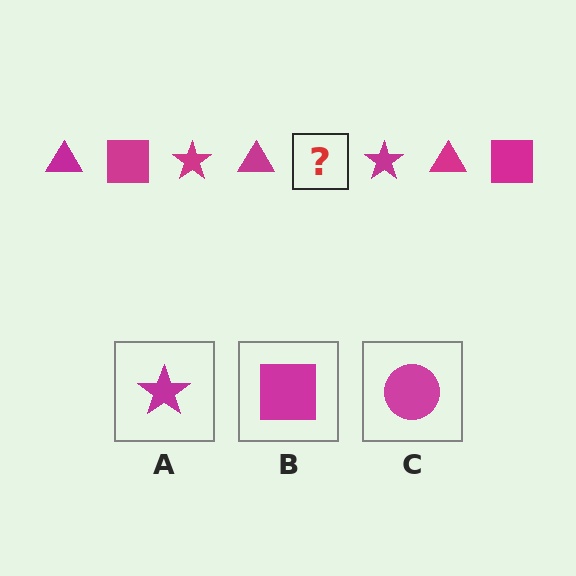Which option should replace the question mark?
Option B.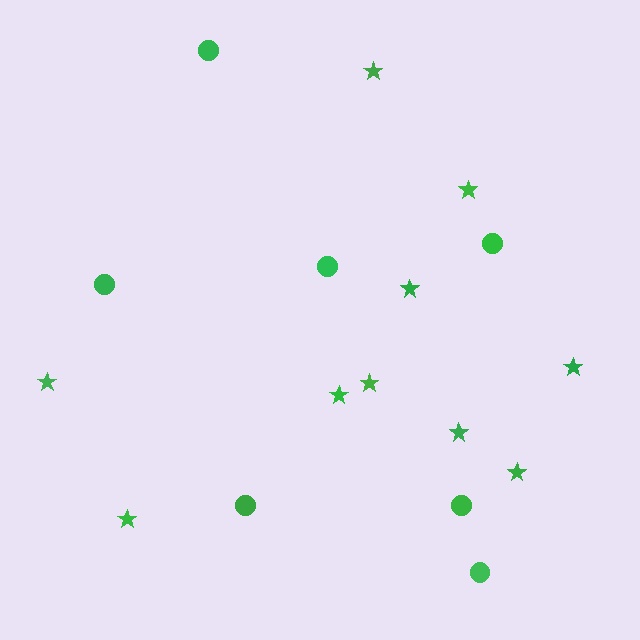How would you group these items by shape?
There are 2 groups: one group of circles (7) and one group of stars (10).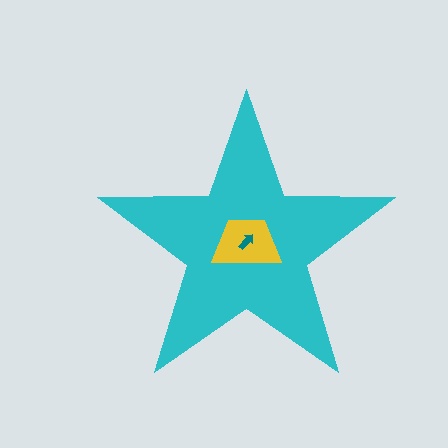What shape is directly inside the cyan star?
The yellow trapezoid.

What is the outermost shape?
The cyan star.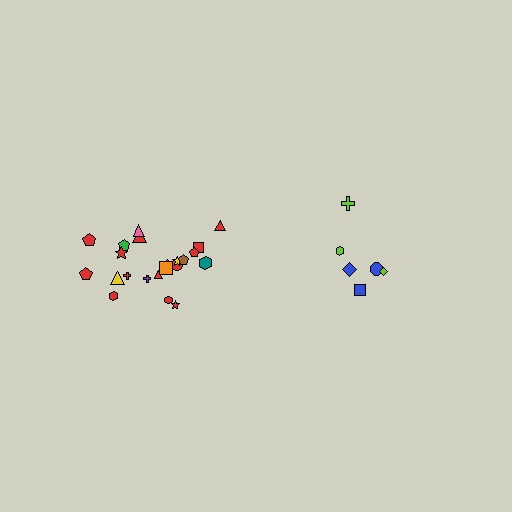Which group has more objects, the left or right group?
The left group.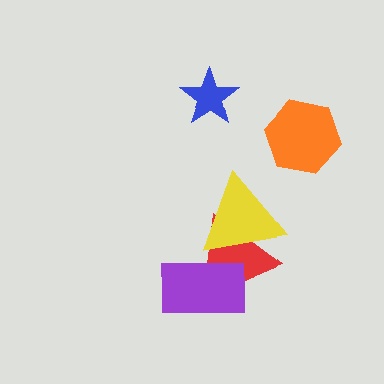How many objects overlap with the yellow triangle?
2 objects overlap with the yellow triangle.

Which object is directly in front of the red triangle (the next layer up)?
The purple rectangle is directly in front of the red triangle.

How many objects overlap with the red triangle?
2 objects overlap with the red triangle.